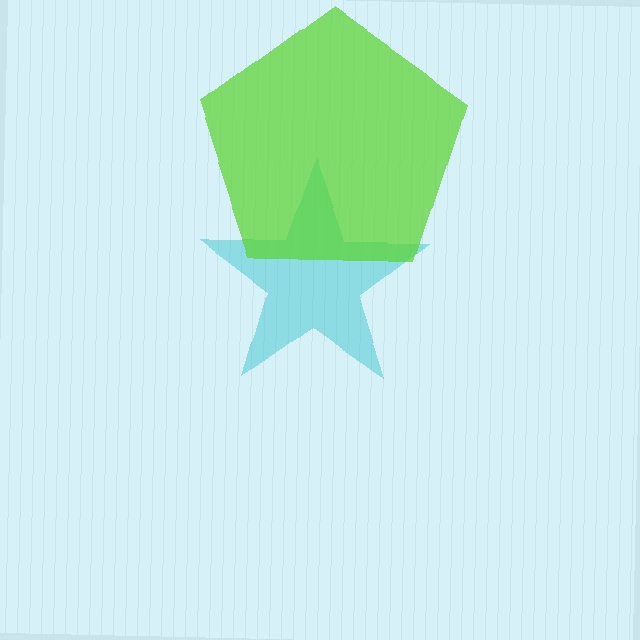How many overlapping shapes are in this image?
There are 2 overlapping shapes in the image.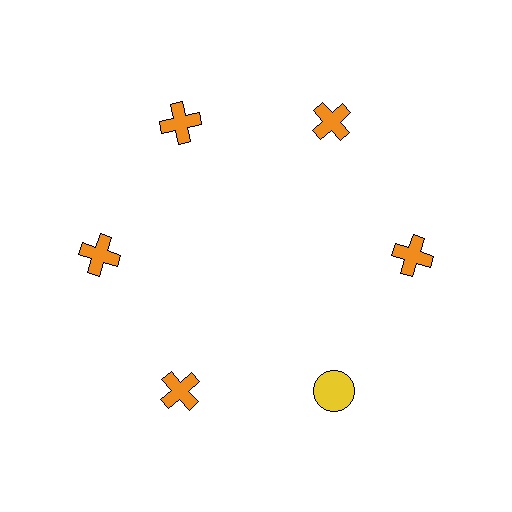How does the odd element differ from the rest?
It differs in both color (yellow instead of orange) and shape (circle instead of cross).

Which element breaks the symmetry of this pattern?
The yellow circle at roughly the 5 o'clock position breaks the symmetry. All other shapes are orange crosses.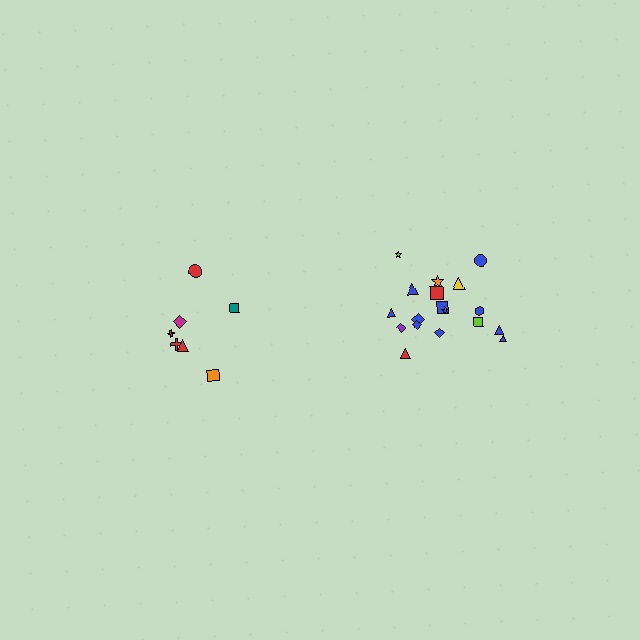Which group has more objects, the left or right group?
The right group.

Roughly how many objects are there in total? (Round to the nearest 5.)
Roughly 25 objects in total.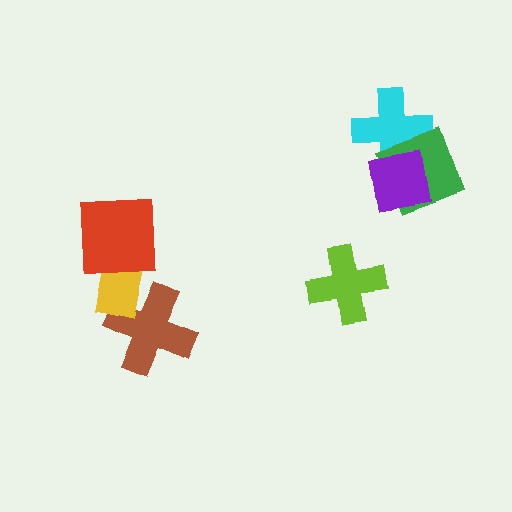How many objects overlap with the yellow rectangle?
2 objects overlap with the yellow rectangle.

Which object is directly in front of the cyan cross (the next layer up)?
The green diamond is directly in front of the cyan cross.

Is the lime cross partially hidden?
No, no other shape covers it.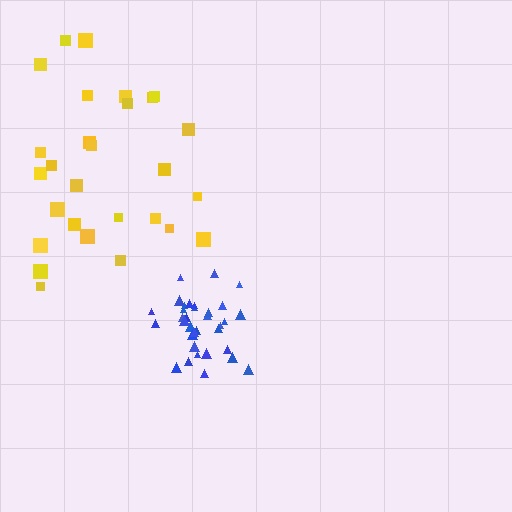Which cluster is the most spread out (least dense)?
Yellow.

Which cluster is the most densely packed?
Blue.